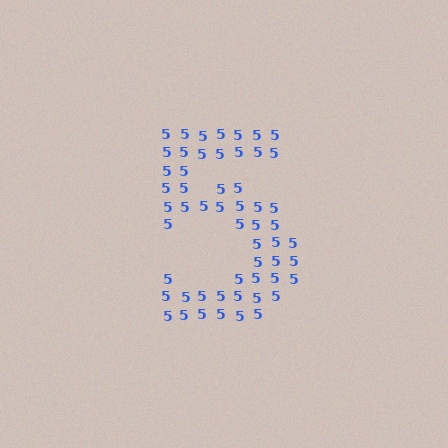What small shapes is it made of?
It is made of small digit 5's.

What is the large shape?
The large shape is the digit 5.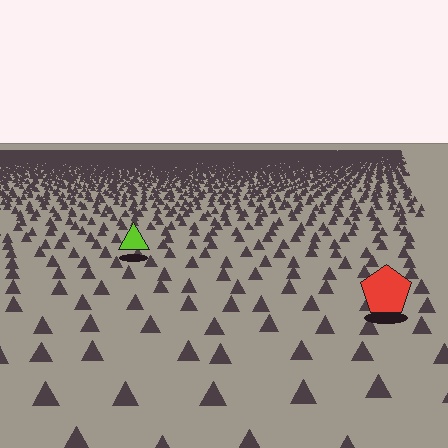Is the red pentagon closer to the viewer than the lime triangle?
Yes. The red pentagon is closer — you can tell from the texture gradient: the ground texture is coarser near it.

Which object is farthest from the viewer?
The lime triangle is farthest from the viewer. It appears smaller and the ground texture around it is denser.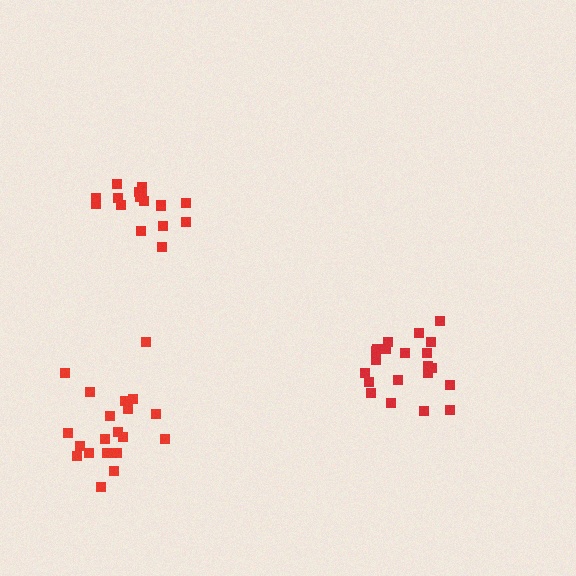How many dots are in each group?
Group 1: 21 dots, Group 2: 17 dots, Group 3: 20 dots (58 total).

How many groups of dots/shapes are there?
There are 3 groups.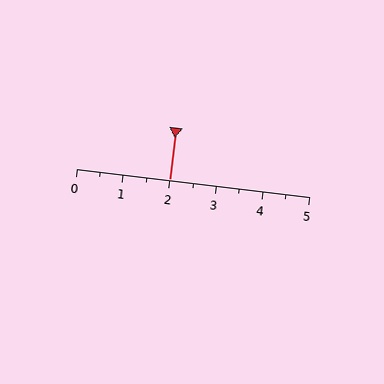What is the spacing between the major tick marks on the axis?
The major ticks are spaced 1 apart.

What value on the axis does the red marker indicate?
The marker indicates approximately 2.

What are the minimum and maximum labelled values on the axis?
The axis runs from 0 to 5.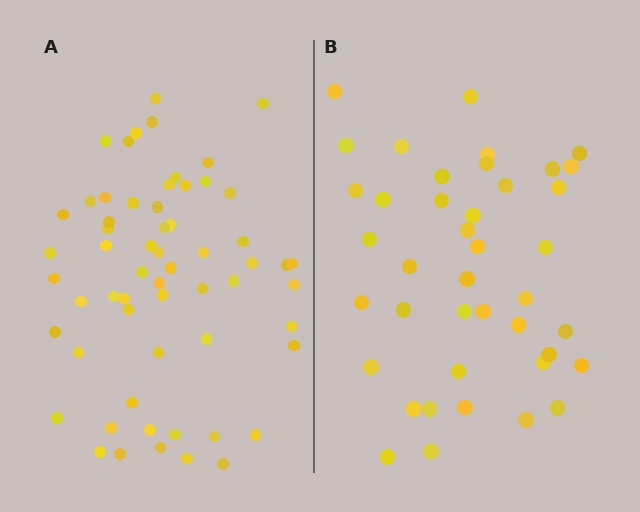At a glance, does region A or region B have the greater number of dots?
Region A (the left region) has more dots.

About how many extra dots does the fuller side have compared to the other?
Region A has approximately 20 more dots than region B.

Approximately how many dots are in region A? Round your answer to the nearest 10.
About 60 dots.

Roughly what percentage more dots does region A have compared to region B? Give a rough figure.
About 45% more.